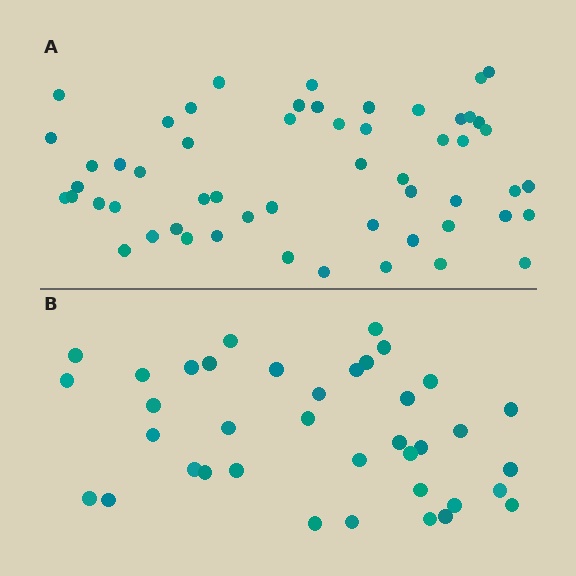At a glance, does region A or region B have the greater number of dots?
Region A (the top region) has more dots.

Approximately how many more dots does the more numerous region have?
Region A has approximately 15 more dots than region B.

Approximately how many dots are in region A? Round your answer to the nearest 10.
About 60 dots. (The exact count is 55, which rounds to 60.)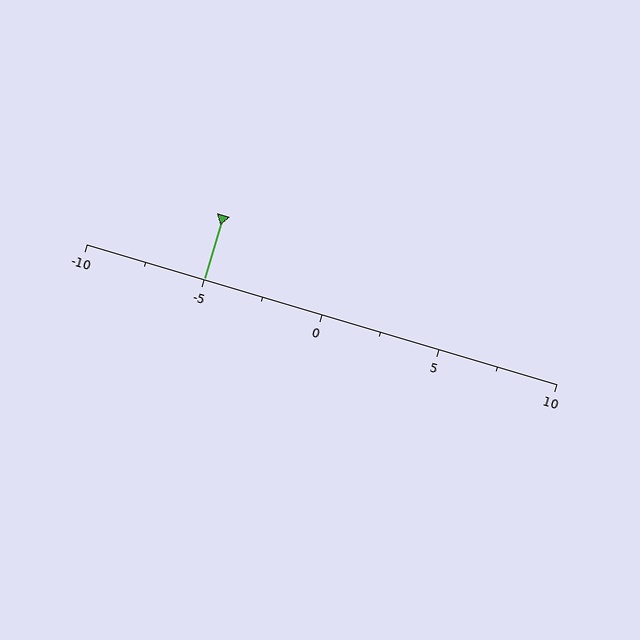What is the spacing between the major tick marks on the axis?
The major ticks are spaced 5 apart.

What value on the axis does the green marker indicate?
The marker indicates approximately -5.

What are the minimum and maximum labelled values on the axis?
The axis runs from -10 to 10.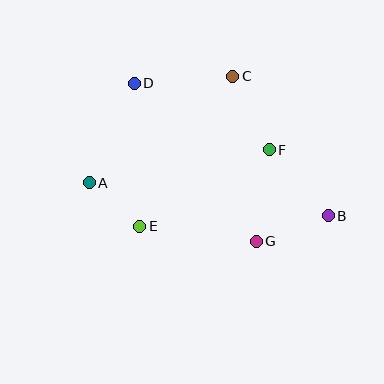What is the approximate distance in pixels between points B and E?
The distance between B and E is approximately 189 pixels.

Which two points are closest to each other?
Points A and E are closest to each other.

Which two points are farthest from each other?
Points A and B are farthest from each other.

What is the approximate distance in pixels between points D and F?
The distance between D and F is approximately 151 pixels.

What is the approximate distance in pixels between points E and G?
The distance between E and G is approximately 117 pixels.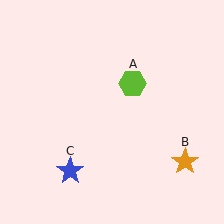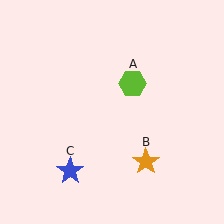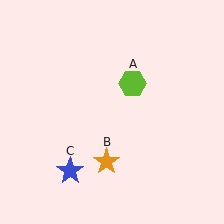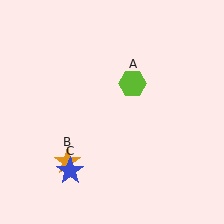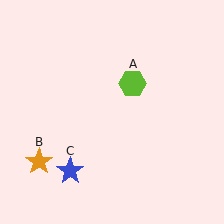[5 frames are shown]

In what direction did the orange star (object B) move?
The orange star (object B) moved left.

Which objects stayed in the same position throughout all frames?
Lime hexagon (object A) and blue star (object C) remained stationary.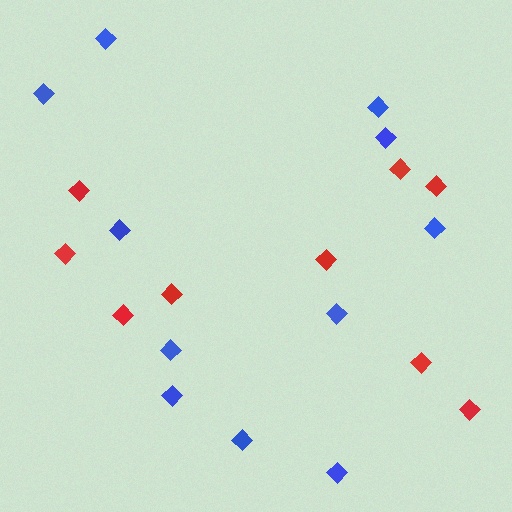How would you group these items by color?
There are 2 groups: one group of red diamonds (9) and one group of blue diamonds (11).